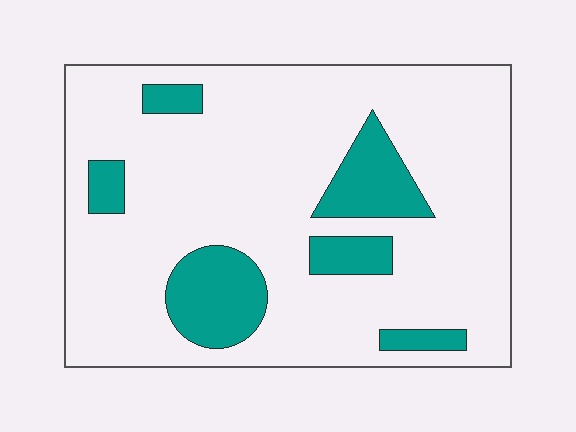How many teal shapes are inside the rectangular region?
6.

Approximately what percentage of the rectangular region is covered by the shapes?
Approximately 20%.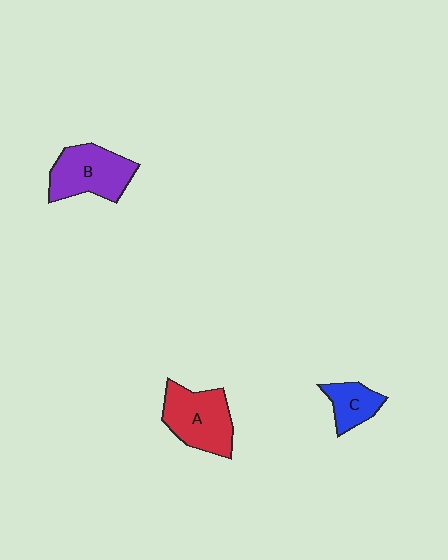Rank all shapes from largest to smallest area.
From largest to smallest: A (red), B (purple), C (blue).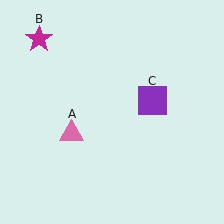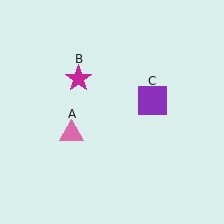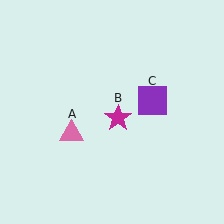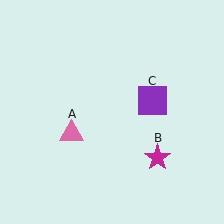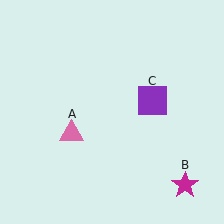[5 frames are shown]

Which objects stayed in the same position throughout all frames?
Pink triangle (object A) and purple square (object C) remained stationary.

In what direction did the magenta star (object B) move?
The magenta star (object B) moved down and to the right.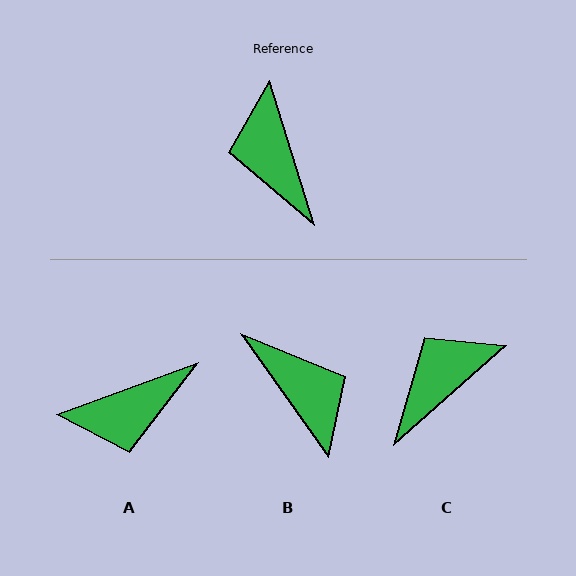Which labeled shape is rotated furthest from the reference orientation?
B, about 162 degrees away.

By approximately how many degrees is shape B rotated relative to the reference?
Approximately 162 degrees clockwise.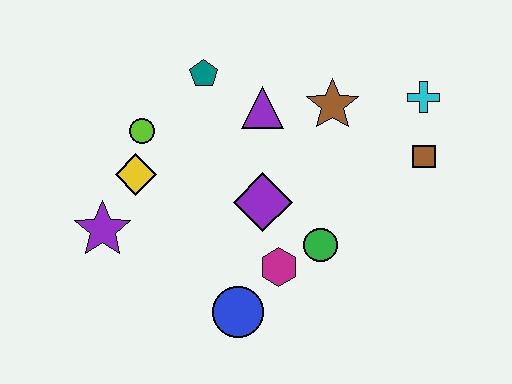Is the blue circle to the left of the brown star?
Yes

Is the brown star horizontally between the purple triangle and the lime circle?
No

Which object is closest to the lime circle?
The yellow diamond is closest to the lime circle.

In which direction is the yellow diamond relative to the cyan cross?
The yellow diamond is to the left of the cyan cross.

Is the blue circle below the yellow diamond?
Yes